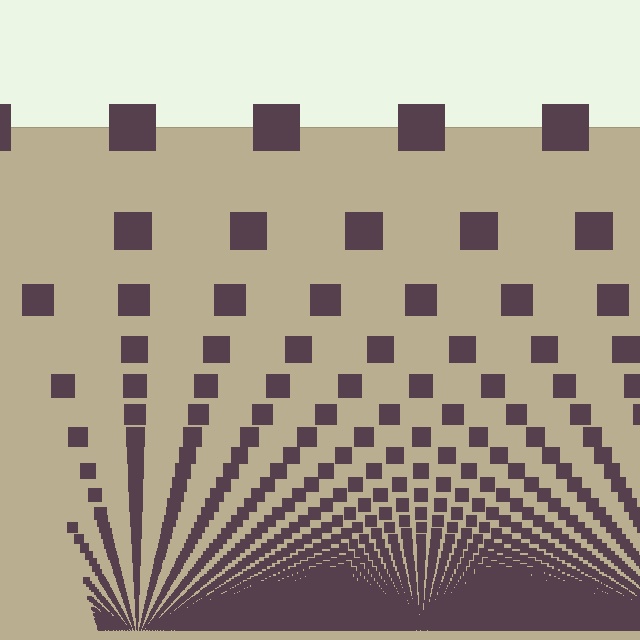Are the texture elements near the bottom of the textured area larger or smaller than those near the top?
Smaller. The gradient is inverted — elements near the bottom are smaller and denser.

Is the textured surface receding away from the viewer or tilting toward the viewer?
The surface appears to tilt toward the viewer. Texture elements get larger and sparser toward the top.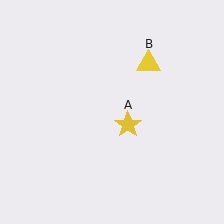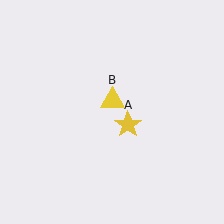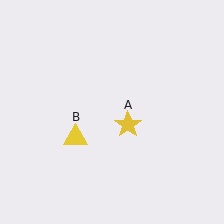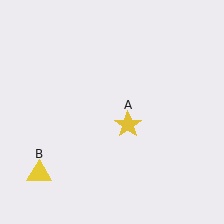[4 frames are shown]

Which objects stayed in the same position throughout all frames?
Yellow star (object A) remained stationary.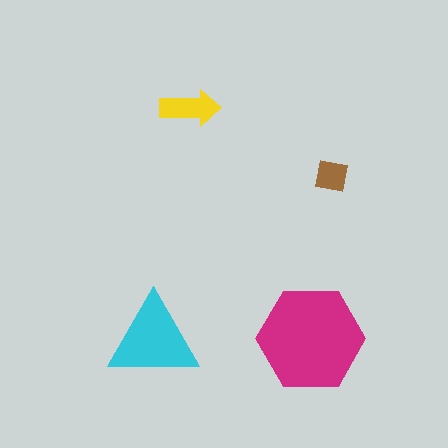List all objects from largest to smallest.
The magenta hexagon, the cyan triangle, the yellow arrow, the brown square.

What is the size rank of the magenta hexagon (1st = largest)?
1st.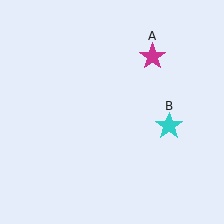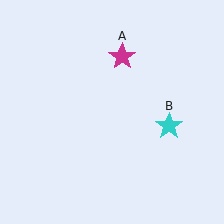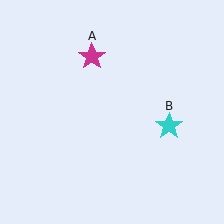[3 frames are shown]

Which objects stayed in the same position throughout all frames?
Cyan star (object B) remained stationary.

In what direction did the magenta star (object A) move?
The magenta star (object A) moved left.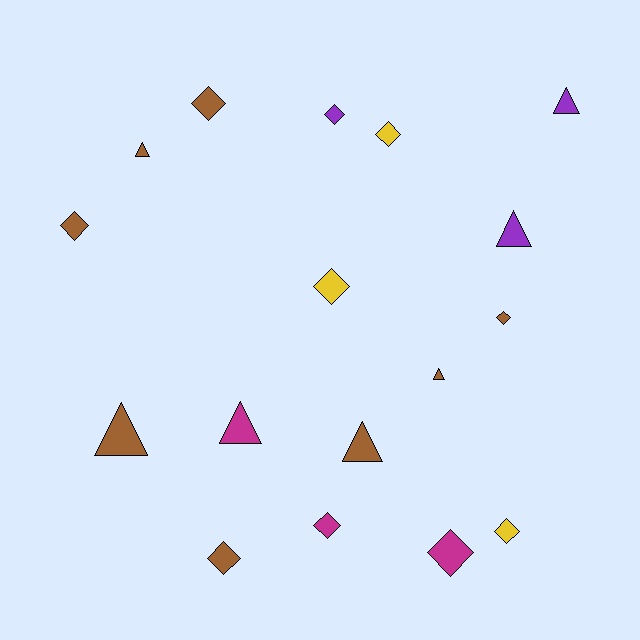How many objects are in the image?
There are 17 objects.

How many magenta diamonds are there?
There are 2 magenta diamonds.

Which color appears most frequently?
Brown, with 8 objects.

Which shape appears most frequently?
Diamond, with 10 objects.